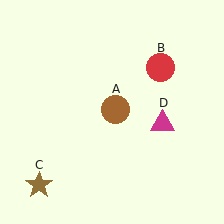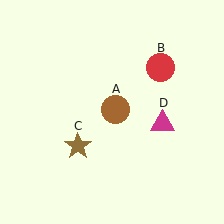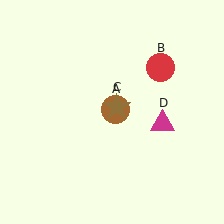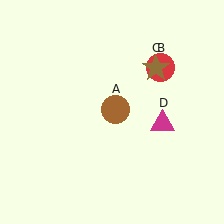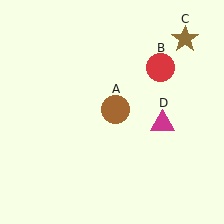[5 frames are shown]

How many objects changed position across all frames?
1 object changed position: brown star (object C).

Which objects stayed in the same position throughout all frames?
Brown circle (object A) and red circle (object B) and magenta triangle (object D) remained stationary.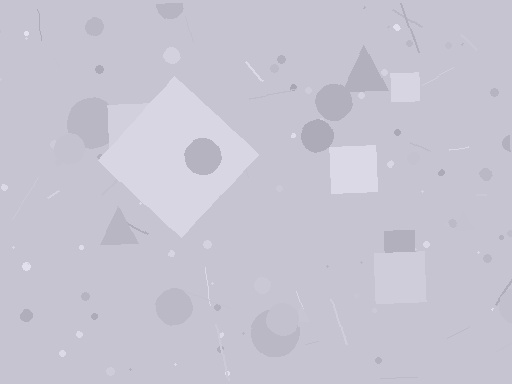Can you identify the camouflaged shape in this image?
The camouflaged shape is a diamond.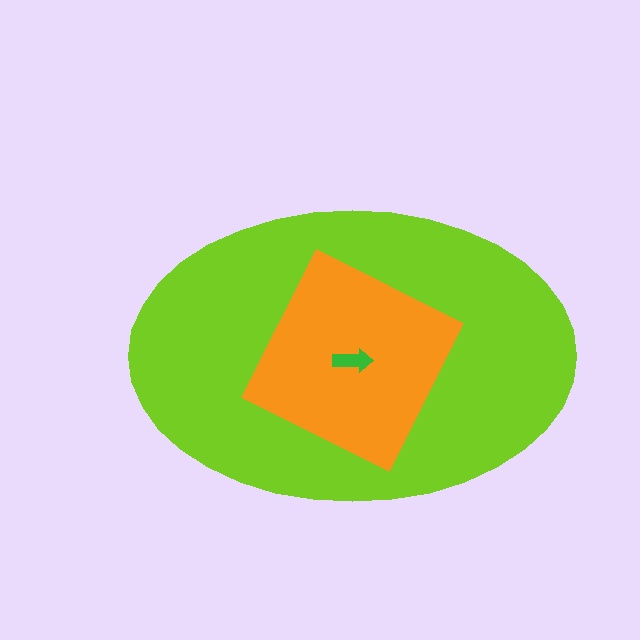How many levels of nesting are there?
3.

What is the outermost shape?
The lime ellipse.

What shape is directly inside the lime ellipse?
The orange square.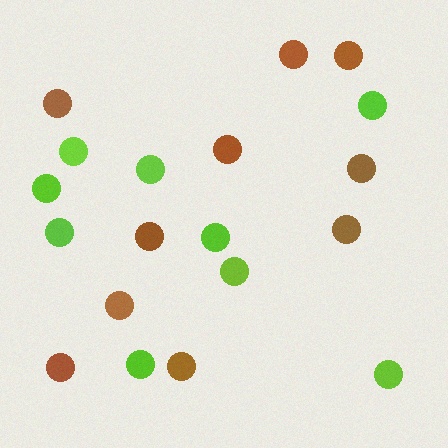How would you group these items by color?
There are 2 groups: one group of brown circles (10) and one group of lime circles (9).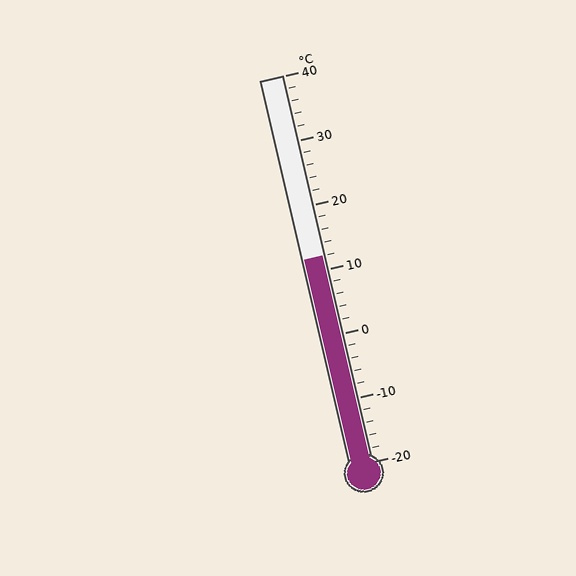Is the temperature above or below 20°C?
The temperature is below 20°C.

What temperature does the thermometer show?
The thermometer shows approximately 12°C.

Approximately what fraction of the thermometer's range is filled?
The thermometer is filled to approximately 55% of its range.